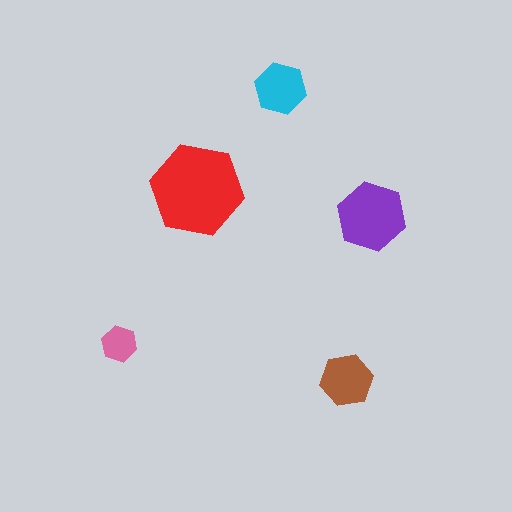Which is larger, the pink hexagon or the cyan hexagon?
The cyan one.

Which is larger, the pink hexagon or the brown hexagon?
The brown one.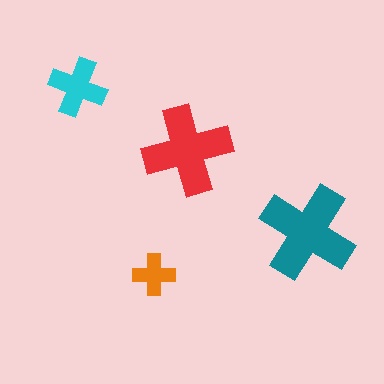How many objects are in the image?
There are 4 objects in the image.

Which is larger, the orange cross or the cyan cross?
The cyan one.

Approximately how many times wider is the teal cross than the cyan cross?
About 1.5 times wider.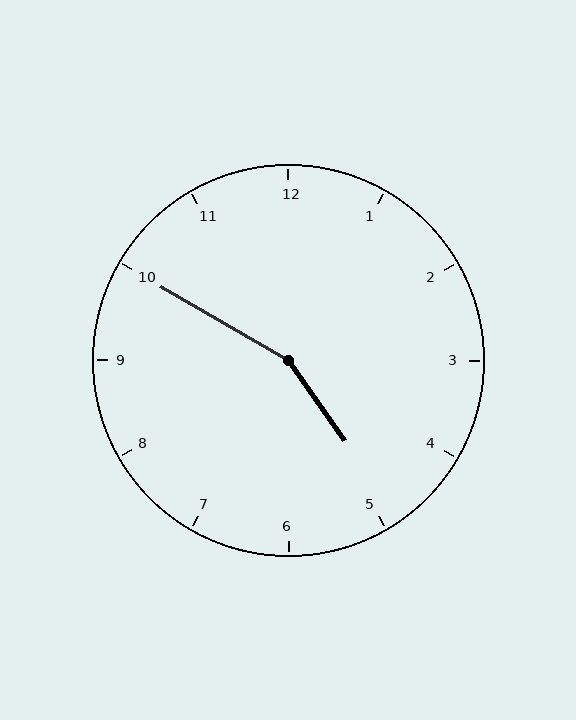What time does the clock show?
4:50.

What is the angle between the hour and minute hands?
Approximately 155 degrees.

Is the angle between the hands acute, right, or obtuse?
It is obtuse.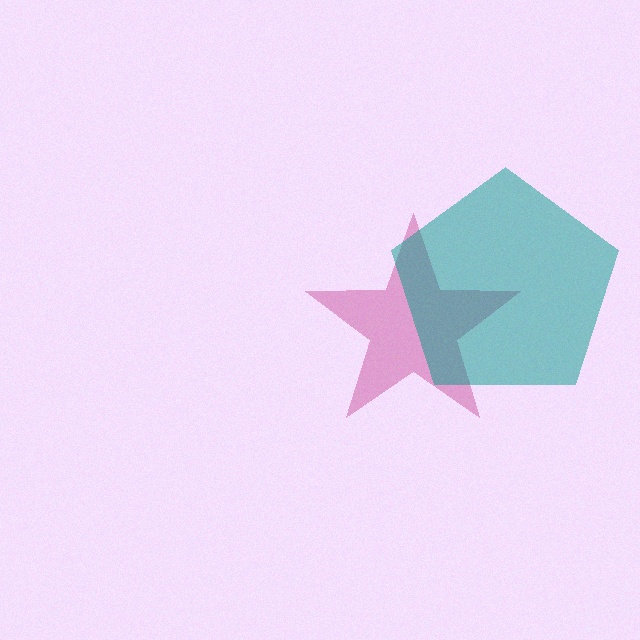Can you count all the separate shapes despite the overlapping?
Yes, there are 2 separate shapes.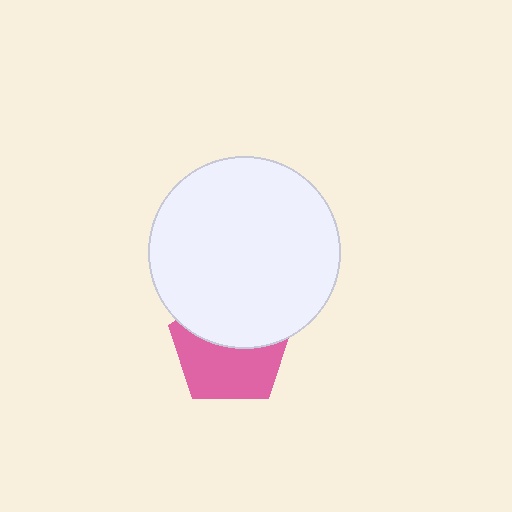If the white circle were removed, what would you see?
You would see the complete pink pentagon.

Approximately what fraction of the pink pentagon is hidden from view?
Roughly 46% of the pink pentagon is hidden behind the white circle.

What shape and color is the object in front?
The object in front is a white circle.